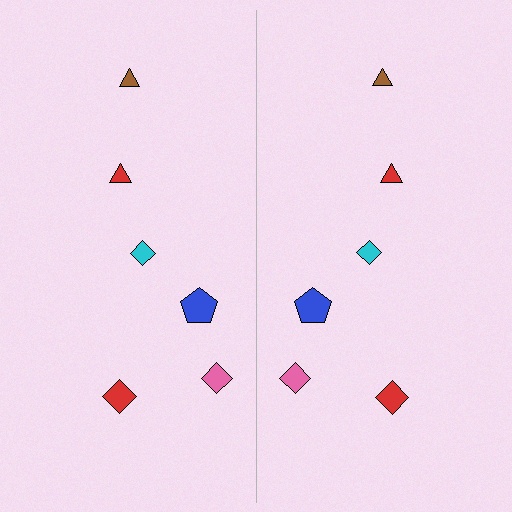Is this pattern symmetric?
Yes, this pattern has bilateral (reflection) symmetry.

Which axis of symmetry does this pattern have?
The pattern has a vertical axis of symmetry running through the center of the image.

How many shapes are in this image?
There are 12 shapes in this image.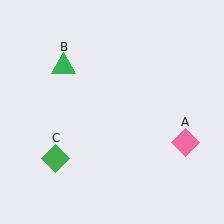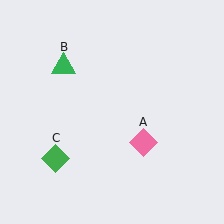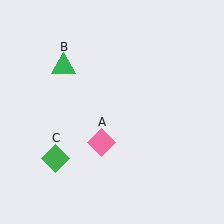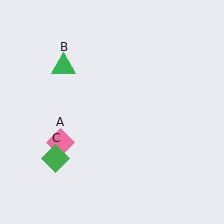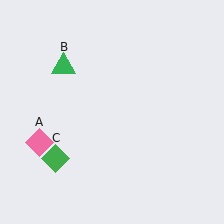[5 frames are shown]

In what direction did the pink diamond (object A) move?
The pink diamond (object A) moved left.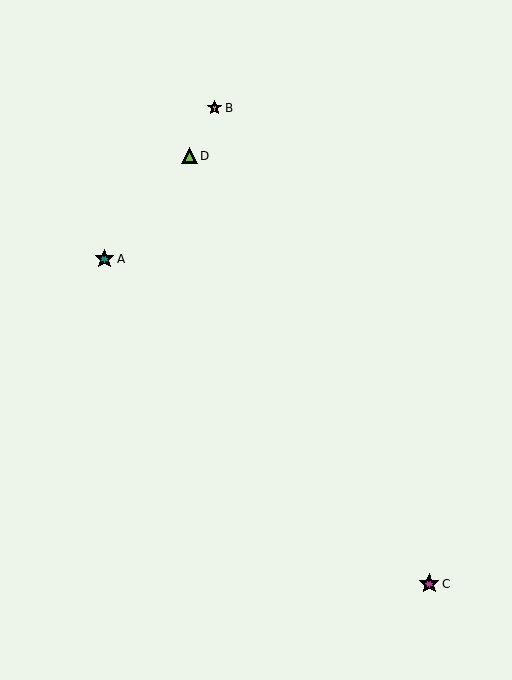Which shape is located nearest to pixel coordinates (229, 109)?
The orange star (labeled B) at (215, 108) is nearest to that location.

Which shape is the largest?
The magenta star (labeled C) is the largest.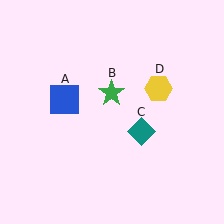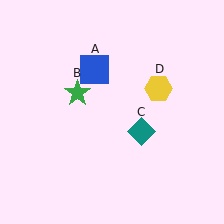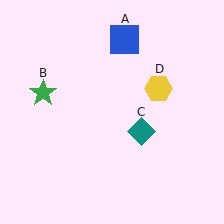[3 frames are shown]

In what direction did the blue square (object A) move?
The blue square (object A) moved up and to the right.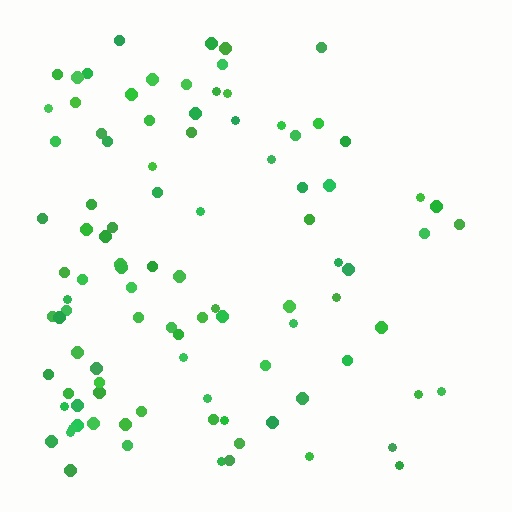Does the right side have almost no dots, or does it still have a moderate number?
Still a moderate number, just noticeably fewer than the left.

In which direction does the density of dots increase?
From right to left, with the left side densest.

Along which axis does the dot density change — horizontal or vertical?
Horizontal.